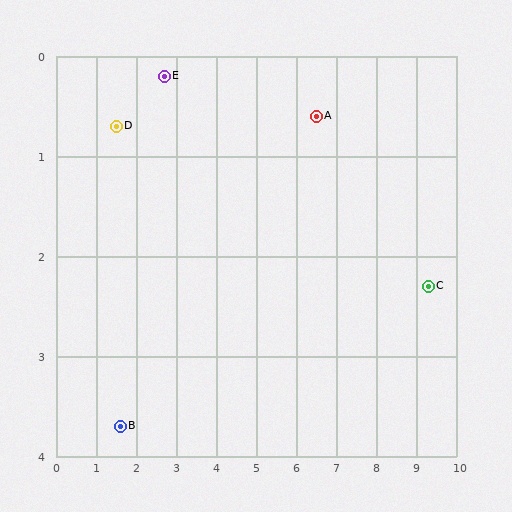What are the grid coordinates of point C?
Point C is at approximately (9.3, 2.3).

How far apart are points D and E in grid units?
Points D and E are about 1.3 grid units apart.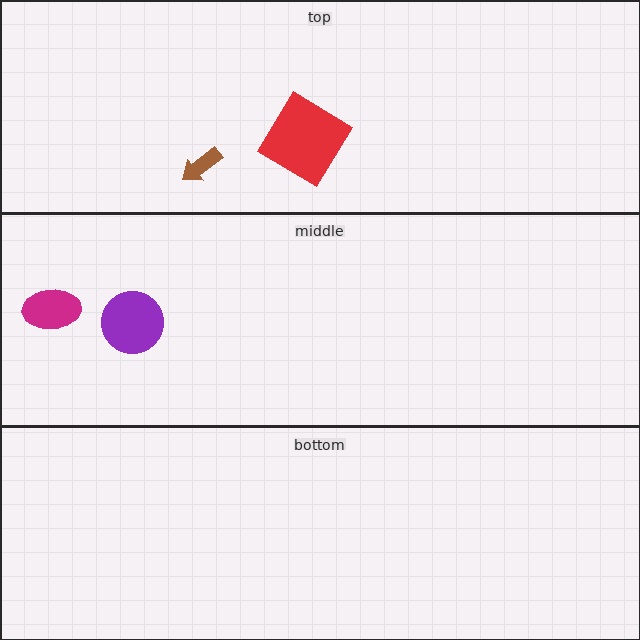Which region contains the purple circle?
The middle region.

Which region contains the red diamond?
The top region.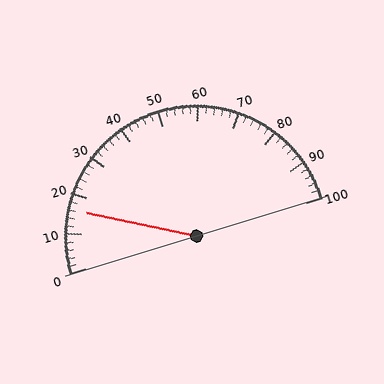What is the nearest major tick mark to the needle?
The nearest major tick mark is 20.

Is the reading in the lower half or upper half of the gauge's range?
The reading is in the lower half of the range (0 to 100).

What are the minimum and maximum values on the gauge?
The gauge ranges from 0 to 100.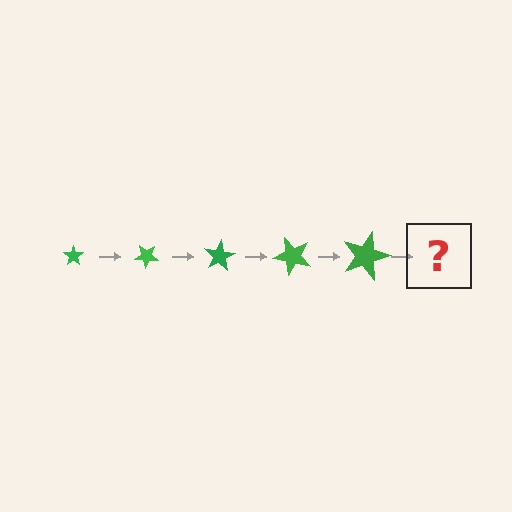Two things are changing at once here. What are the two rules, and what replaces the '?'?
The two rules are that the star grows larger each step and it rotates 40 degrees each step. The '?' should be a star, larger than the previous one and rotated 200 degrees from the start.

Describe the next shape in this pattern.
It should be a star, larger than the previous one and rotated 200 degrees from the start.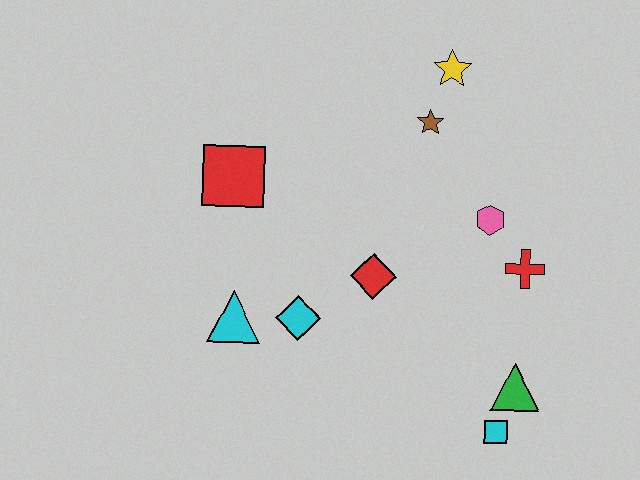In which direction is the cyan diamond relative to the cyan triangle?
The cyan diamond is to the right of the cyan triangle.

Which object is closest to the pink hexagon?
The red cross is closest to the pink hexagon.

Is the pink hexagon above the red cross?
Yes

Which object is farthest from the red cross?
The red square is farthest from the red cross.